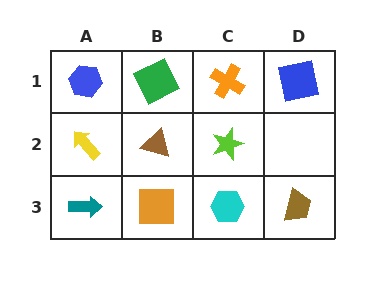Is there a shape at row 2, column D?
No, that cell is empty.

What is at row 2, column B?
A brown triangle.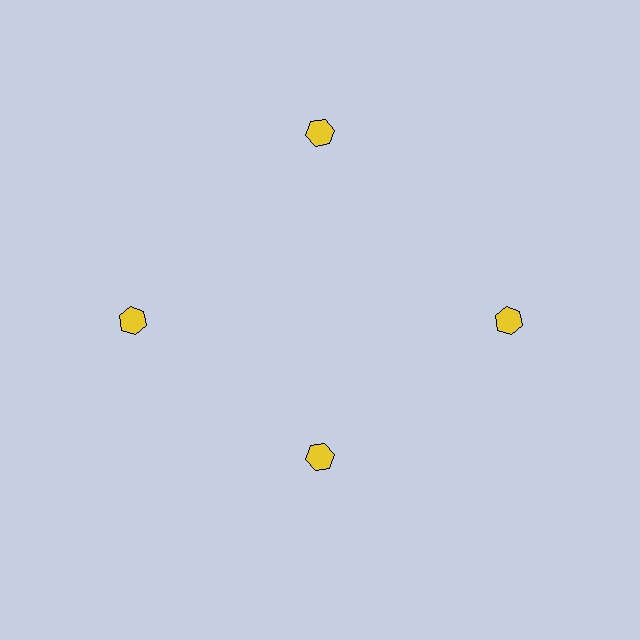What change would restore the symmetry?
The symmetry would be restored by moving it outward, back onto the ring so that all 4 hexagons sit at equal angles and equal distance from the center.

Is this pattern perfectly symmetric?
No. The 4 yellow hexagons are arranged in a ring, but one element near the 6 o'clock position is pulled inward toward the center, breaking the 4-fold rotational symmetry.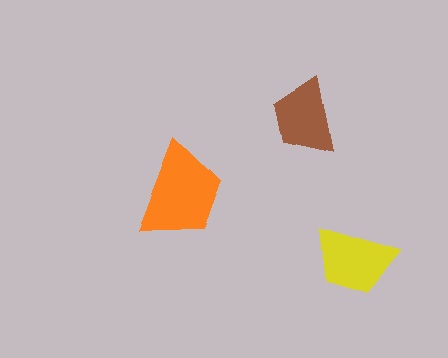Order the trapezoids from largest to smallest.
the orange one, the yellow one, the brown one.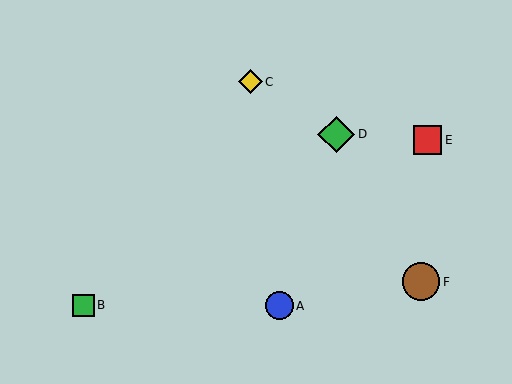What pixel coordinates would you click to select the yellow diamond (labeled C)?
Click at (250, 82) to select the yellow diamond C.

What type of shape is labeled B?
Shape B is a green square.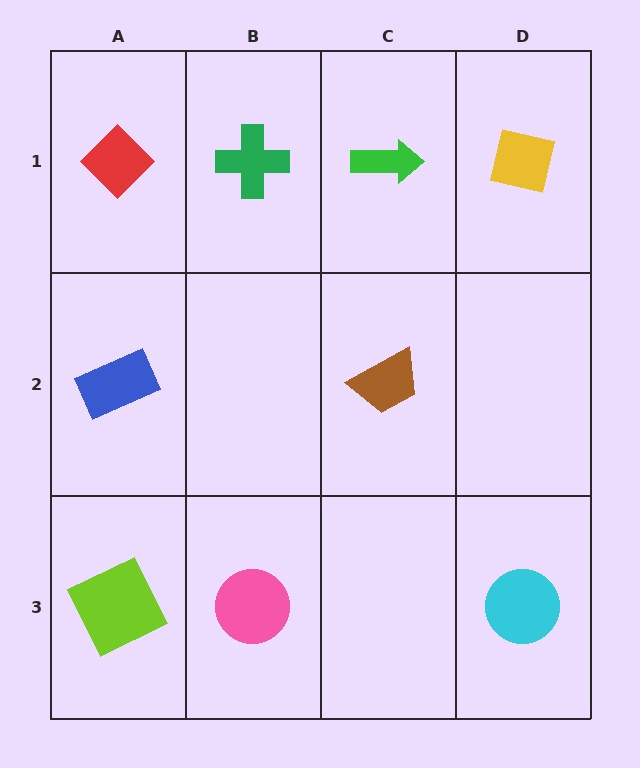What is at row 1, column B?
A green cross.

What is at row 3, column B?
A pink circle.